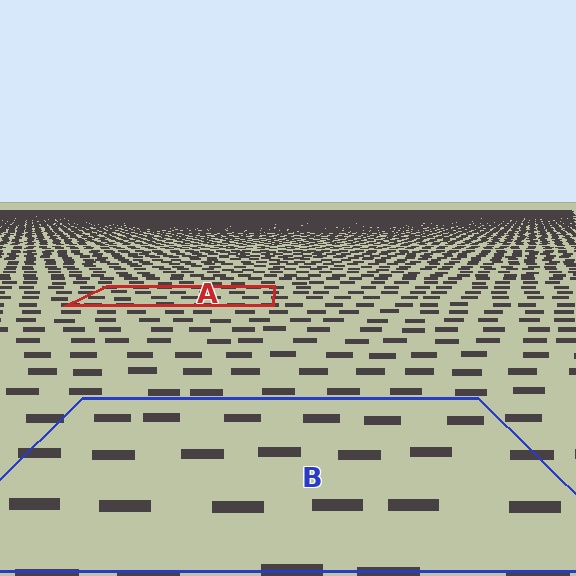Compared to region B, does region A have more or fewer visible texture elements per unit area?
Region A has more texture elements per unit area — they are packed more densely because it is farther away.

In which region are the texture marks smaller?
The texture marks are smaller in region A, because it is farther away.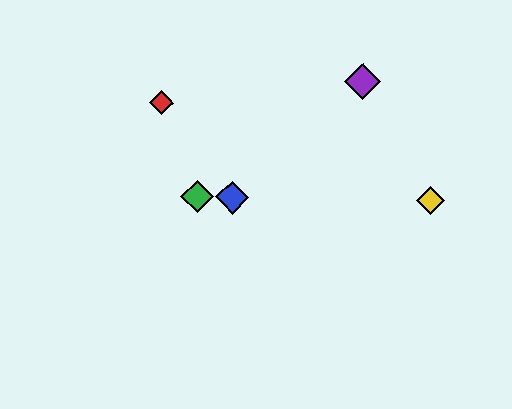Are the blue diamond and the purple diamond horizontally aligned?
No, the blue diamond is at y≈197 and the purple diamond is at y≈81.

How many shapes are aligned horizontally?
3 shapes (the blue diamond, the green diamond, the yellow diamond) are aligned horizontally.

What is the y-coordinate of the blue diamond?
The blue diamond is at y≈197.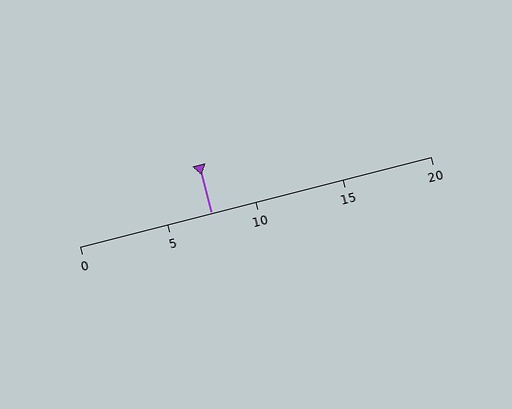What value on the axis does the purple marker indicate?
The marker indicates approximately 7.5.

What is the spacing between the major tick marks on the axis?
The major ticks are spaced 5 apart.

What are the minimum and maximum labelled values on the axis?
The axis runs from 0 to 20.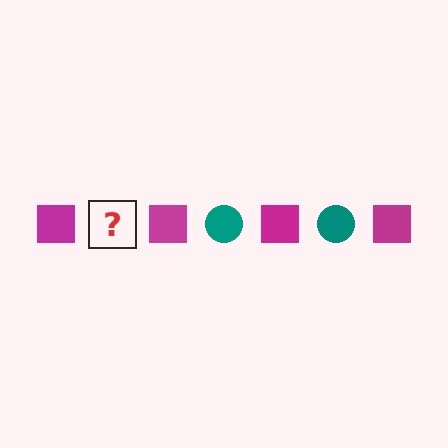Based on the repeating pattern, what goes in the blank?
The blank should be a teal circle.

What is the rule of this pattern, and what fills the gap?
The rule is that the pattern alternates between magenta square and teal circle. The gap should be filled with a teal circle.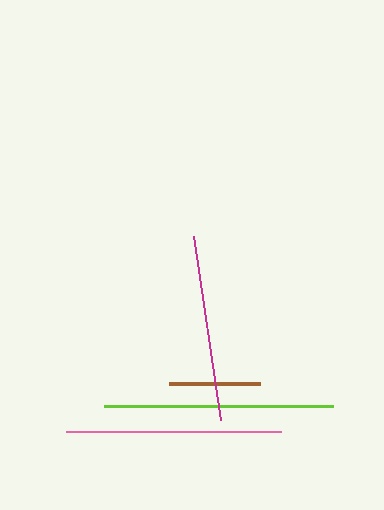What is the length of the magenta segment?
The magenta segment is approximately 186 pixels long.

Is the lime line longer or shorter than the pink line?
The lime line is longer than the pink line.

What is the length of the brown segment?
The brown segment is approximately 91 pixels long.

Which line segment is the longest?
The lime line is the longest at approximately 229 pixels.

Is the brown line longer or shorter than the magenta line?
The magenta line is longer than the brown line.